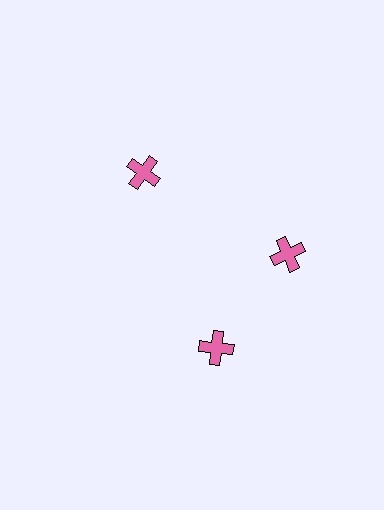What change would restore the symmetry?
The symmetry would be restored by rotating it back into even spacing with its neighbors so that all 3 crosses sit at equal angles and equal distance from the center.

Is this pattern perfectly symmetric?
No. The 3 pink crosses are arranged in a ring, but one element near the 7 o'clock position is rotated out of alignment along the ring, breaking the 3-fold rotational symmetry.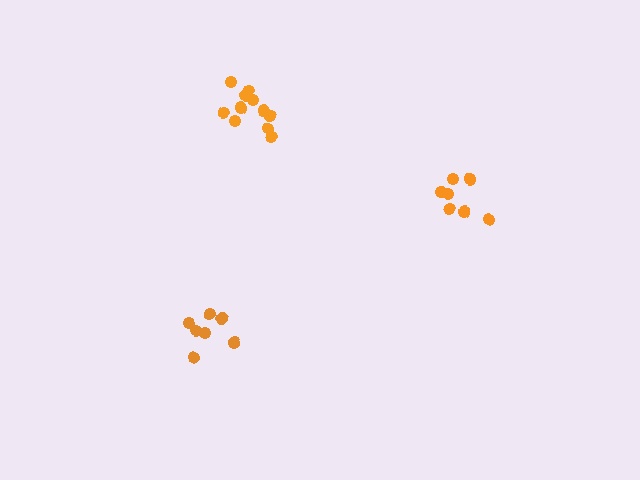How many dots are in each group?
Group 1: 7 dots, Group 2: 11 dots, Group 3: 7 dots (25 total).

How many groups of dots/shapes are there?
There are 3 groups.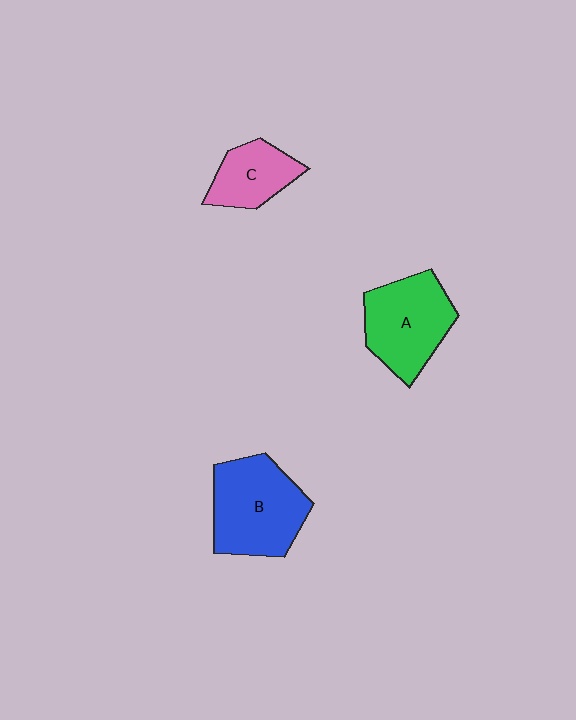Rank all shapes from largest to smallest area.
From largest to smallest: B (blue), A (green), C (pink).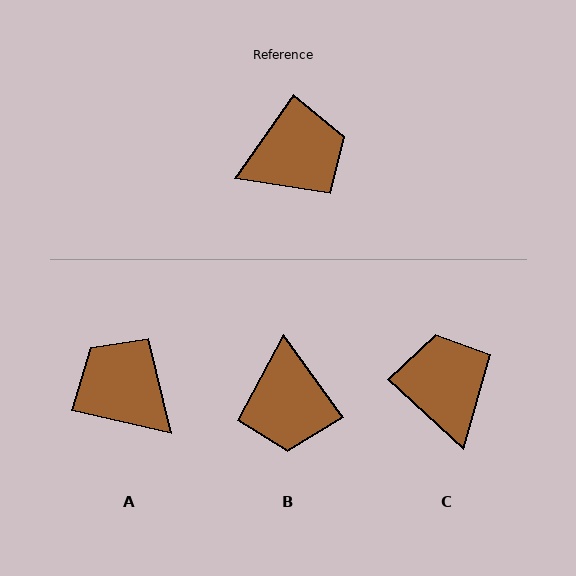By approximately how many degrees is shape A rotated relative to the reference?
Approximately 112 degrees counter-clockwise.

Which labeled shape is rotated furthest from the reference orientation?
A, about 112 degrees away.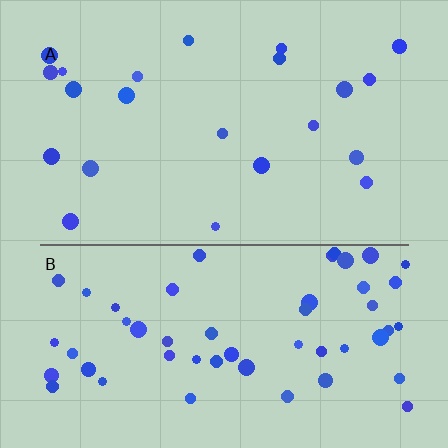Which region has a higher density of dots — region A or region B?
B (the bottom).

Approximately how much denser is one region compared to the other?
Approximately 2.5× — region B over region A.